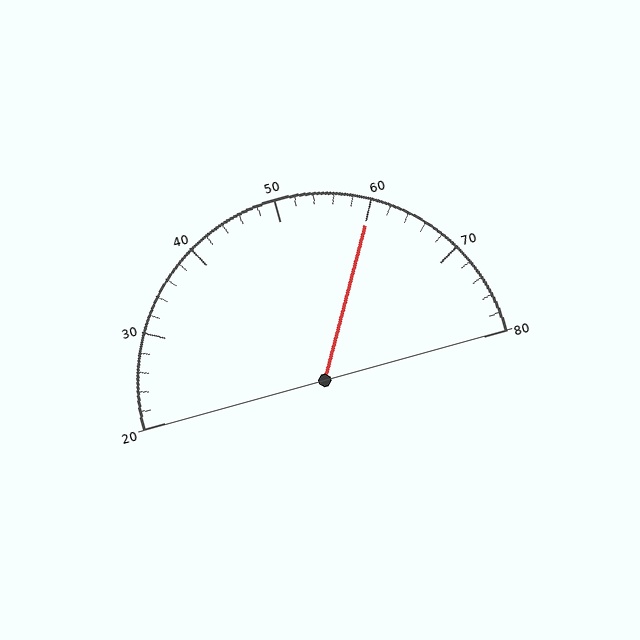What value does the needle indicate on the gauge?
The needle indicates approximately 60.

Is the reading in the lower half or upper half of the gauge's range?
The reading is in the upper half of the range (20 to 80).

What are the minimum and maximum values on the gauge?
The gauge ranges from 20 to 80.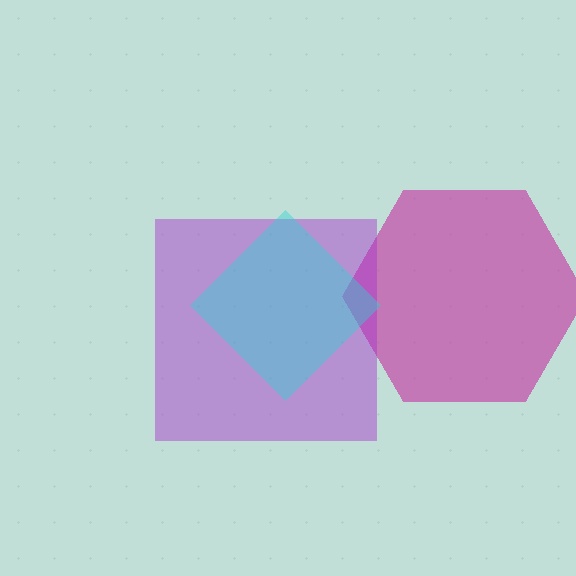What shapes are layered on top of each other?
The layered shapes are: a magenta hexagon, a purple square, a cyan diamond.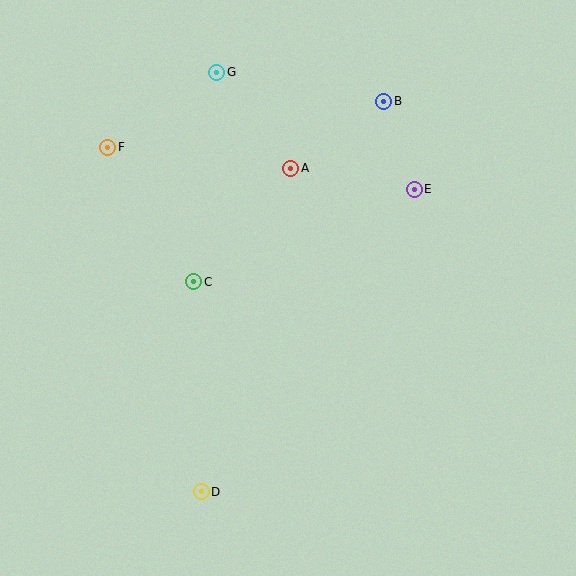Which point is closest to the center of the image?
Point C at (194, 282) is closest to the center.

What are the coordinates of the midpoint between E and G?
The midpoint between E and G is at (316, 131).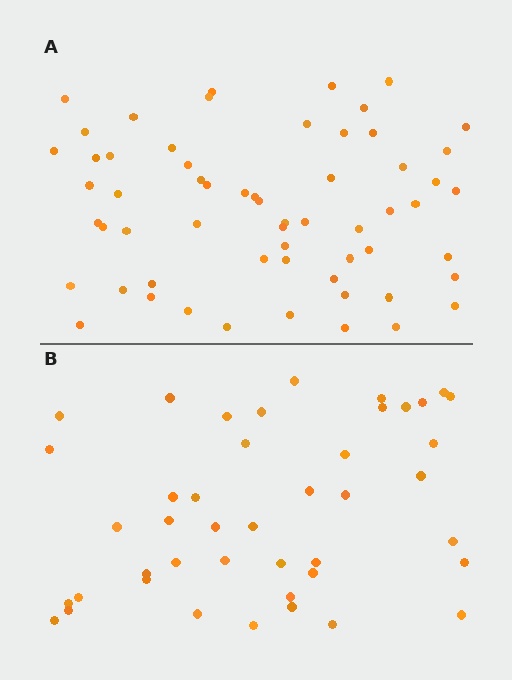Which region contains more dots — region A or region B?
Region A (the top region) has more dots.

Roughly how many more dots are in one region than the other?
Region A has approximately 15 more dots than region B.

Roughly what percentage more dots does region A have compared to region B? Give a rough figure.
About 40% more.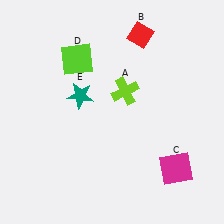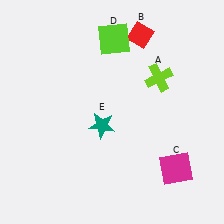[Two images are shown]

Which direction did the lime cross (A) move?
The lime cross (A) moved right.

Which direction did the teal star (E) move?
The teal star (E) moved down.